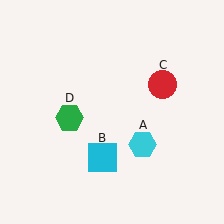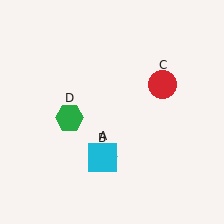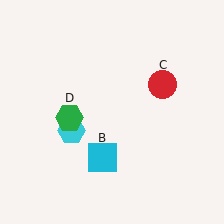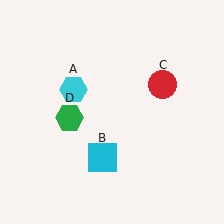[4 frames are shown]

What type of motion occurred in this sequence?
The cyan hexagon (object A) rotated clockwise around the center of the scene.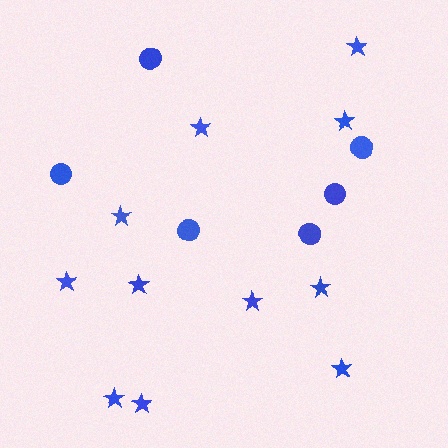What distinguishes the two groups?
There are 2 groups: one group of circles (6) and one group of stars (11).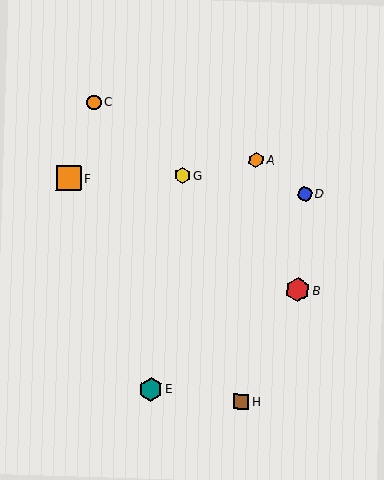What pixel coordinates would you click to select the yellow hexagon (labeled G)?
Click at (182, 175) to select the yellow hexagon G.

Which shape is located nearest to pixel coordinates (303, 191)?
The blue circle (labeled D) at (305, 194) is nearest to that location.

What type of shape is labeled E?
Shape E is a teal hexagon.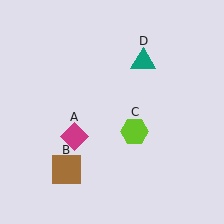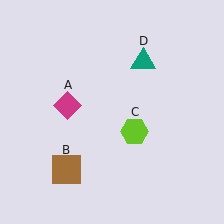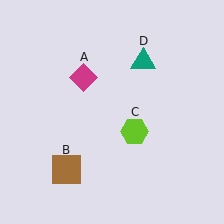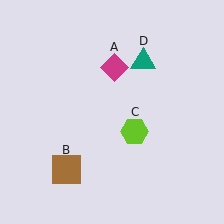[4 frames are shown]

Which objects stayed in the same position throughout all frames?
Brown square (object B) and lime hexagon (object C) and teal triangle (object D) remained stationary.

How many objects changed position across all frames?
1 object changed position: magenta diamond (object A).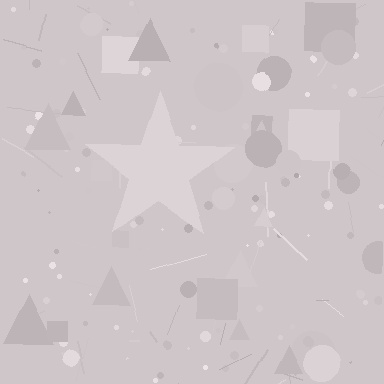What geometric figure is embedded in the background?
A star is embedded in the background.